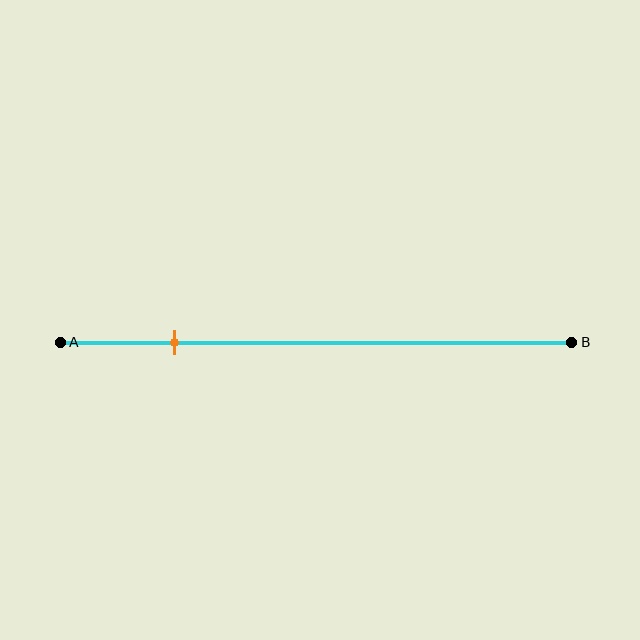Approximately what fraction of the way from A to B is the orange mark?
The orange mark is approximately 20% of the way from A to B.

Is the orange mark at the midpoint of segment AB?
No, the mark is at about 20% from A, not at the 50% midpoint.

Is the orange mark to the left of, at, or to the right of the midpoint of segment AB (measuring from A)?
The orange mark is to the left of the midpoint of segment AB.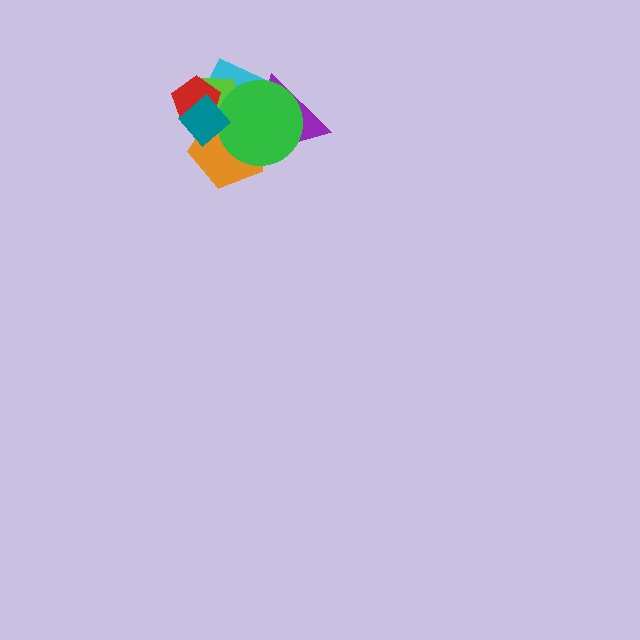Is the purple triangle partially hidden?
Yes, it is partially covered by another shape.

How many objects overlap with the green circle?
5 objects overlap with the green circle.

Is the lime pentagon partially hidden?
Yes, it is partially covered by another shape.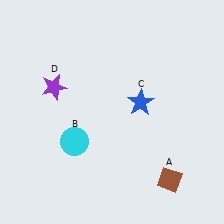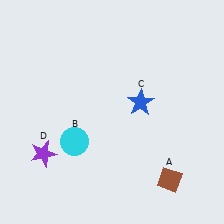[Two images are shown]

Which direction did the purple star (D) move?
The purple star (D) moved down.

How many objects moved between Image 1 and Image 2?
1 object moved between the two images.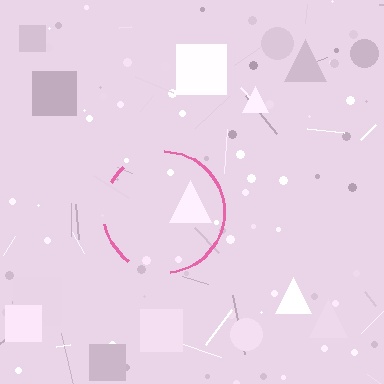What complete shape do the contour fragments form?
The contour fragments form a circle.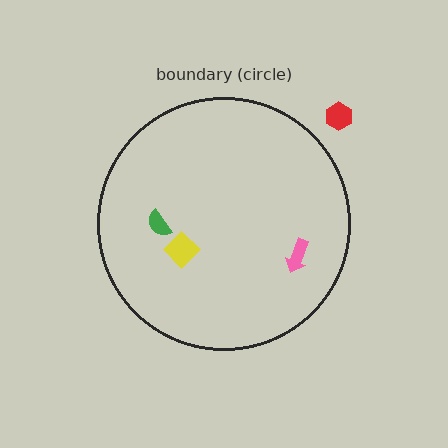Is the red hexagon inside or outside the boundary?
Outside.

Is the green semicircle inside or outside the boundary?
Inside.